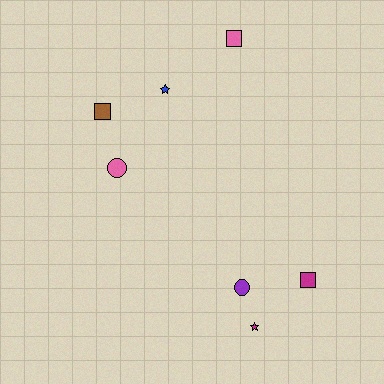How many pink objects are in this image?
There are 2 pink objects.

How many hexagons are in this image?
There are no hexagons.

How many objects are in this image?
There are 7 objects.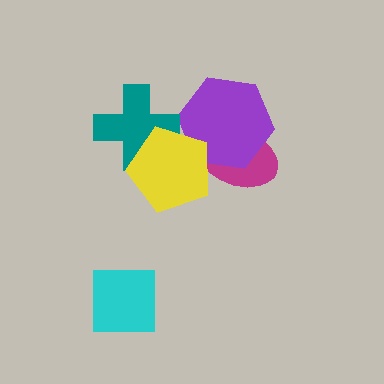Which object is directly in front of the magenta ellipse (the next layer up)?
The purple hexagon is directly in front of the magenta ellipse.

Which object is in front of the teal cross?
The yellow pentagon is in front of the teal cross.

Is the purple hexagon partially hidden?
Yes, it is partially covered by another shape.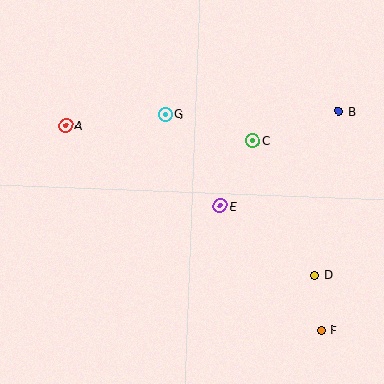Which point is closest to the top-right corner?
Point B is closest to the top-right corner.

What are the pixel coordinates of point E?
Point E is at (220, 206).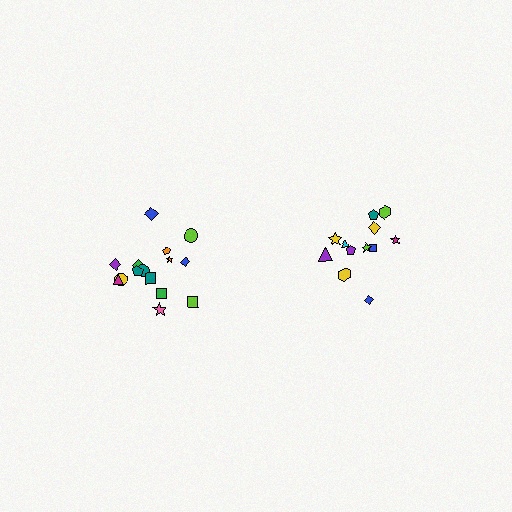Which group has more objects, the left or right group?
The left group.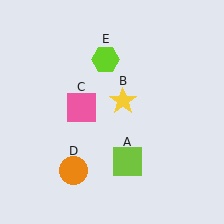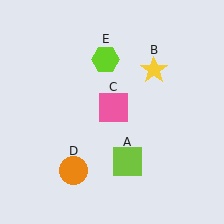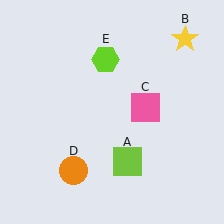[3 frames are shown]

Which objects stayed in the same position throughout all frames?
Lime square (object A) and orange circle (object D) and lime hexagon (object E) remained stationary.